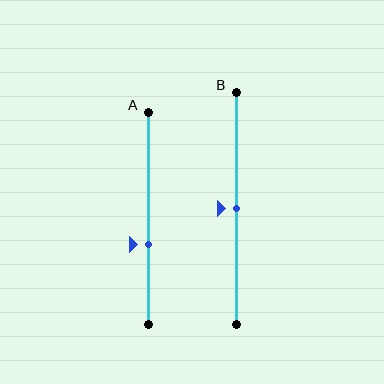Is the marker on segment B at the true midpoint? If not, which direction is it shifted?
Yes, the marker on segment B is at the true midpoint.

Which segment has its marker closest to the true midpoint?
Segment B has its marker closest to the true midpoint.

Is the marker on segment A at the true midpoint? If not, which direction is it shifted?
No, the marker on segment A is shifted downward by about 12% of the segment length.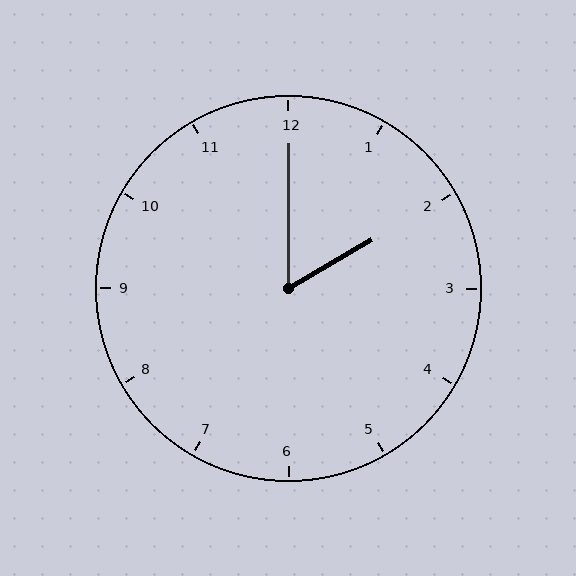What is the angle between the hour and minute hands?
Approximately 60 degrees.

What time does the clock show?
2:00.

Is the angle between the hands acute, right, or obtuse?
It is acute.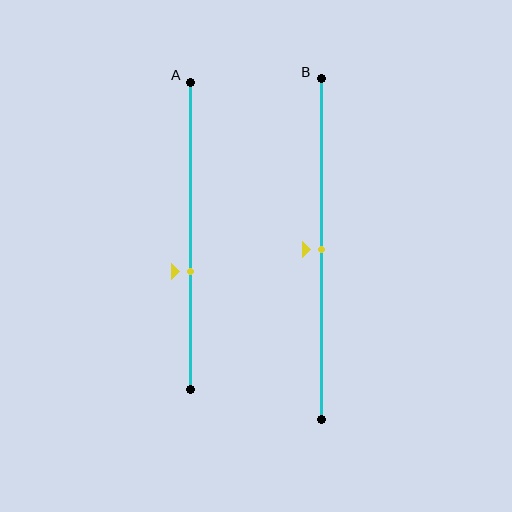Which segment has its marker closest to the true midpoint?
Segment B has its marker closest to the true midpoint.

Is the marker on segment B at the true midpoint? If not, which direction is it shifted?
Yes, the marker on segment B is at the true midpoint.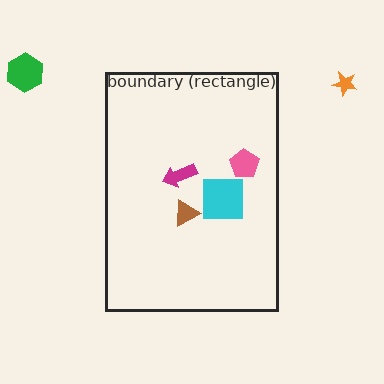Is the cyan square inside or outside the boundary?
Inside.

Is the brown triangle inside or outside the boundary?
Inside.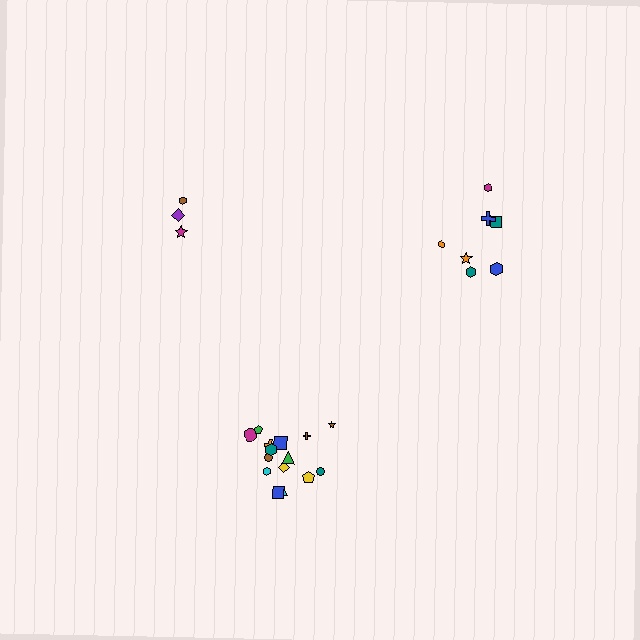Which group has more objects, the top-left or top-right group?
The top-right group.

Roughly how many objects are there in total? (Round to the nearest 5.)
Roughly 25 objects in total.